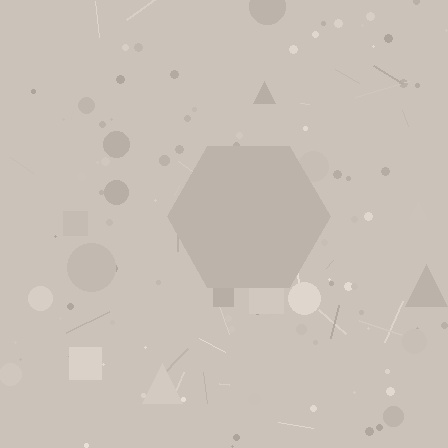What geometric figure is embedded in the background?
A hexagon is embedded in the background.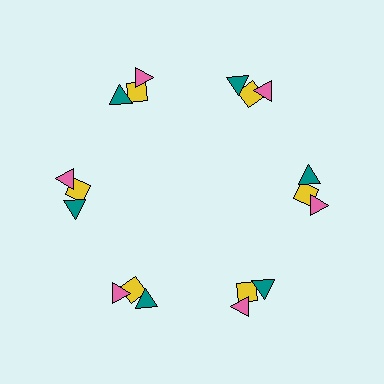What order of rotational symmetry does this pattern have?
This pattern has 6-fold rotational symmetry.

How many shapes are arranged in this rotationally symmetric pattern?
There are 18 shapes, arranged in 6 groups of 3.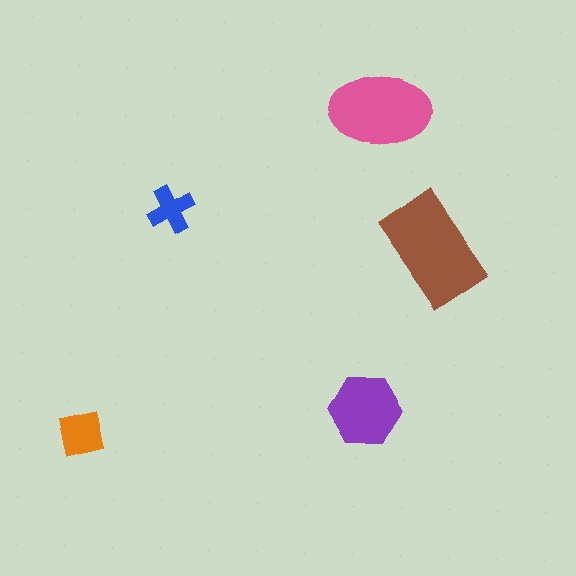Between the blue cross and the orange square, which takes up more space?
The orange square.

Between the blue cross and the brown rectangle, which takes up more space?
The brown rectangle.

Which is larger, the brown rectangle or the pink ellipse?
The brown rectangle.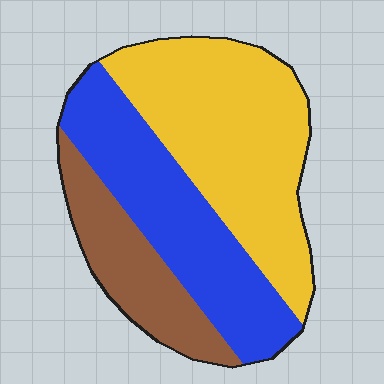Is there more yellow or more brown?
Yellow.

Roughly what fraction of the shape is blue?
Blue covers 35% of the shape.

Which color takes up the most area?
Yellow, at roughly 45%.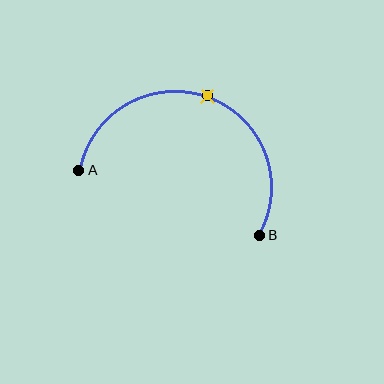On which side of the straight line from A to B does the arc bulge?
The arc bulges above the straight line connecting A and B.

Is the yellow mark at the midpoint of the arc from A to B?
Yes. The yellow mark lies on the arc at equal arc-length from both A and B — it is the arc midpoint.